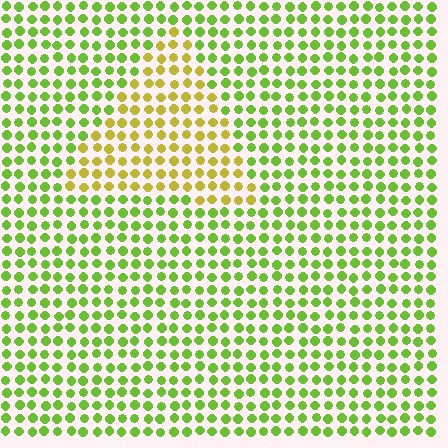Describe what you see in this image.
The image is filled with small lime elements in a uniform arrangement. A triangle-shaped region is visible where the elements are tinted to a slightly different hue, forming a subtle color boundary.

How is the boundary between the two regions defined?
The boundary is defined purely by a slight shift in hue (about 41 degrees). Spacing, size, and orientation are identical on both sides.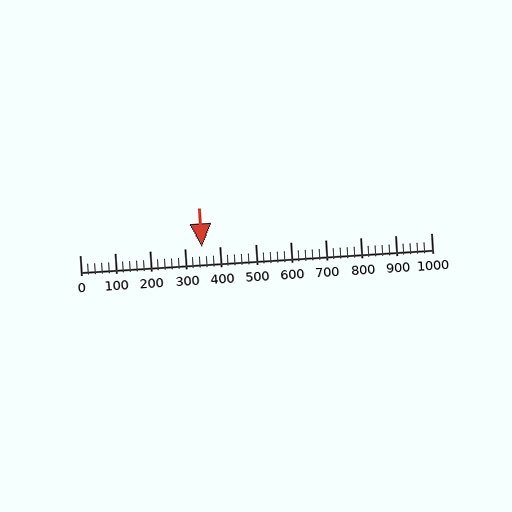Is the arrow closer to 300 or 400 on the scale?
The arrow is closer to 300.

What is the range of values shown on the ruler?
The ruler shows values from 0 to 1000.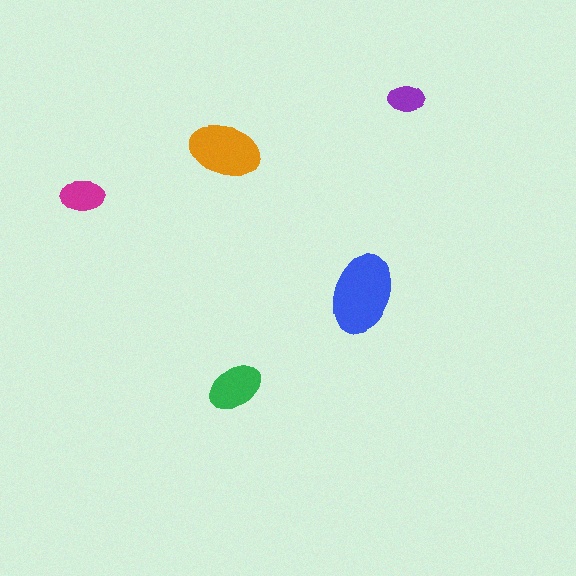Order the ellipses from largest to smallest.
the blue one, the orange one, the green one, the magenta one, the purple one.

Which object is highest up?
The purple ellipse is topmost.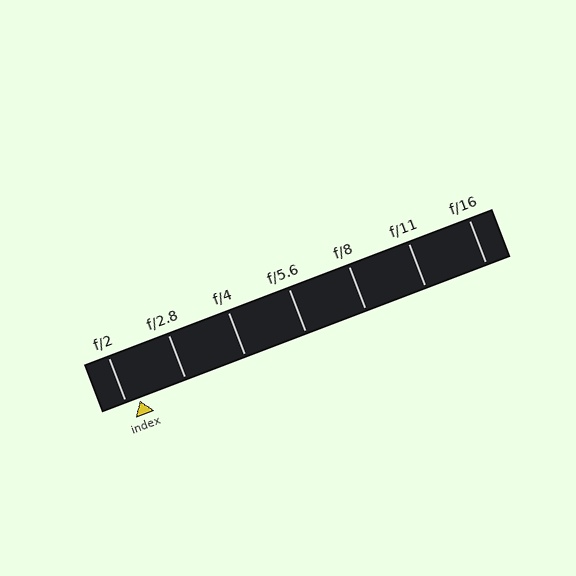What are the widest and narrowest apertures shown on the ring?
The widest aperture shown is f/2 and the narrowest is f/16.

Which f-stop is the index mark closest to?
The index mark is closest to f/2.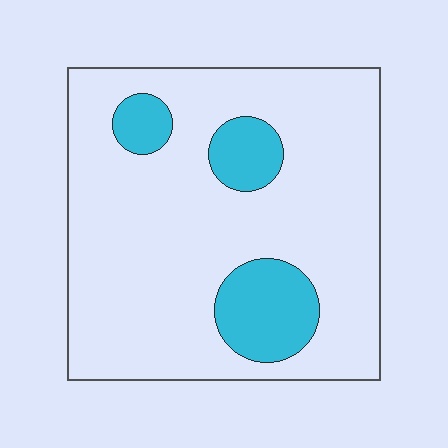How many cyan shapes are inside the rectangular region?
3.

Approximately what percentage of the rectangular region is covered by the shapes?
Approximately 15%.